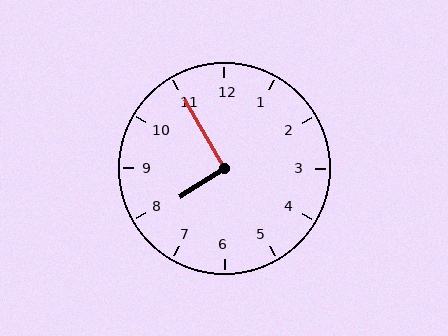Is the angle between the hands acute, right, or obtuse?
It is right.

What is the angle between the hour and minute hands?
Approximately 92 degrees.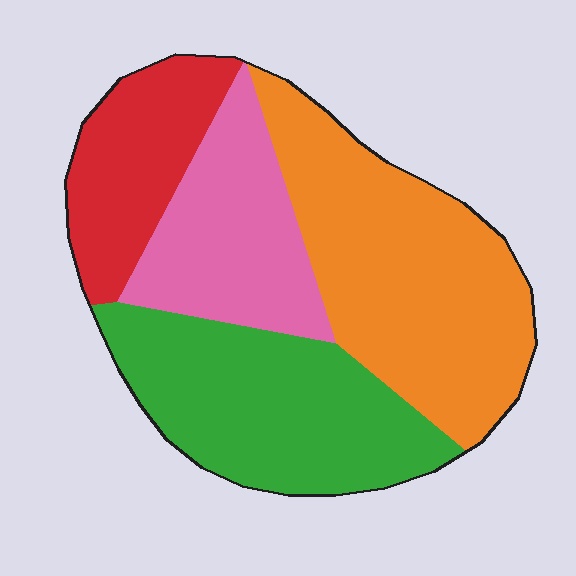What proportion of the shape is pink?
Pink takes up about one fifth (1/5) of the shape.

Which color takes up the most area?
Orange, at roughly 35%.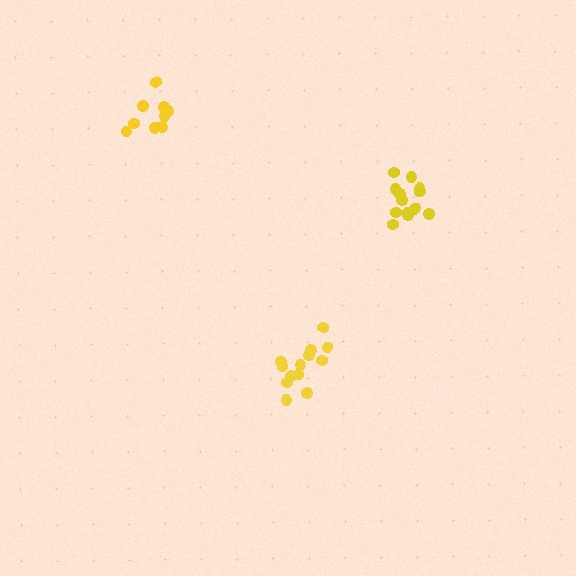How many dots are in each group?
Group 1: 13 dots, Group 2: 13 dots, Group 3: 9 dots (35 total).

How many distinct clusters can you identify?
There are 3 distinct clusters.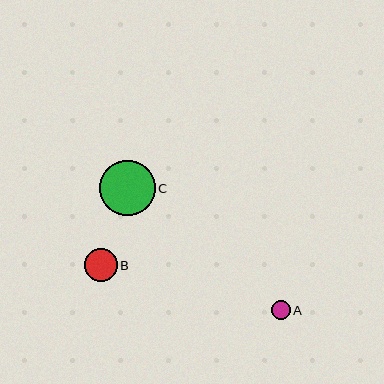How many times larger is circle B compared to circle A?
Circle B is approximately 1.7 times the size of circle A.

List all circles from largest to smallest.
From largest to smallest: C, B, A.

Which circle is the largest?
Circle C is the largest with a size of approximately 56 pixels.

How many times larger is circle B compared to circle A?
Circle B is approximately 1.7 times the size of circle A.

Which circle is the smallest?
Circle A is the smallest with a size of approximately 19 pixels.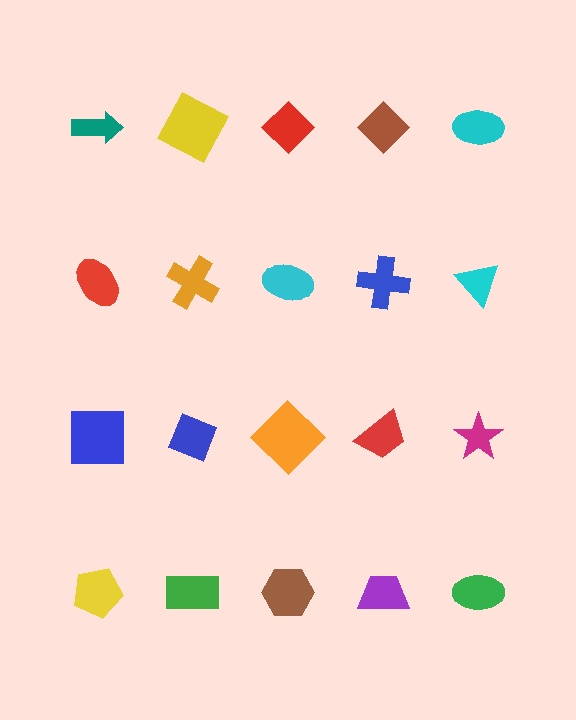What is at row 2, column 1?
A red ellipse.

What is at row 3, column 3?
An orange diamond.